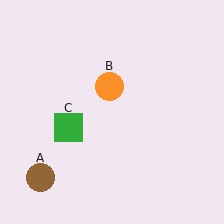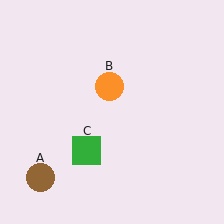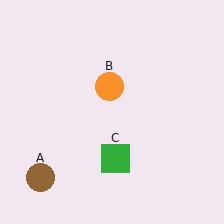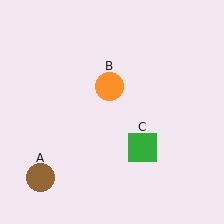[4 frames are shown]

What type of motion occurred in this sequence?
The green square (object C) rotated counterclockwise around the center of the scene.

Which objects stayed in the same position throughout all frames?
Brown circle (object A) and orange circle (object B) remained stationary.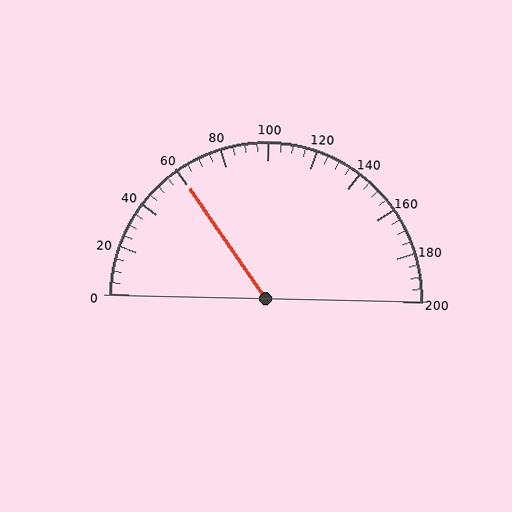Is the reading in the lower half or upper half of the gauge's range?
The reading is in the lower half of the range (0 to 200).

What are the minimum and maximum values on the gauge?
The gauge ranges from 0 to 200.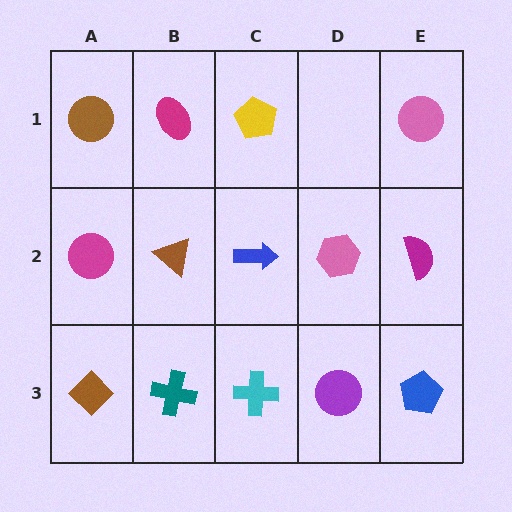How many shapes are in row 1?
4 shapes.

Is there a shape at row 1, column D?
No, that cell is empty.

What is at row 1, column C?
A yellow pentagon.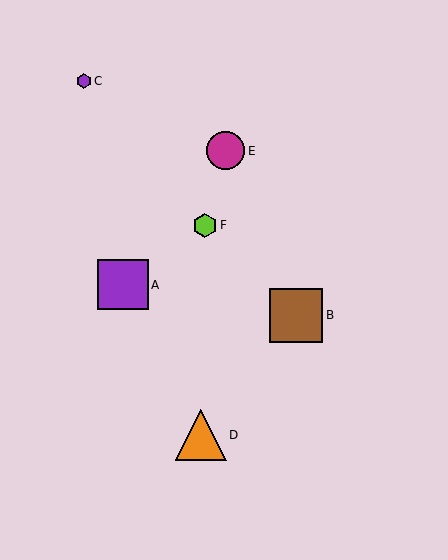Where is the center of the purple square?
The center of the purple square is at (123, 285).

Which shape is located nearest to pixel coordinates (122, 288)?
The purple square (labeled A) at (123, 285) is nearest to that location.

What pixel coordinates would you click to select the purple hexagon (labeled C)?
Click at (84, 81) to select the purple hexagon C.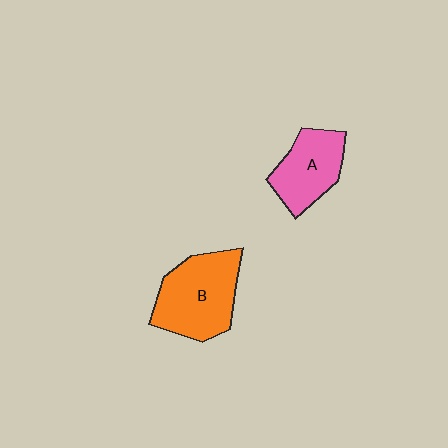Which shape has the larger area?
Shape B (orange).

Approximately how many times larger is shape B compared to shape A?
Approximately 1.4 times.